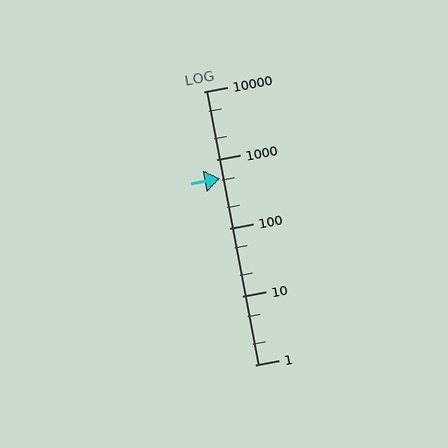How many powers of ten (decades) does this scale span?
The scale spans 4 decades, from 1 to 10000.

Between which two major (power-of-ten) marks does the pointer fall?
The pointer is between 100 and 1000.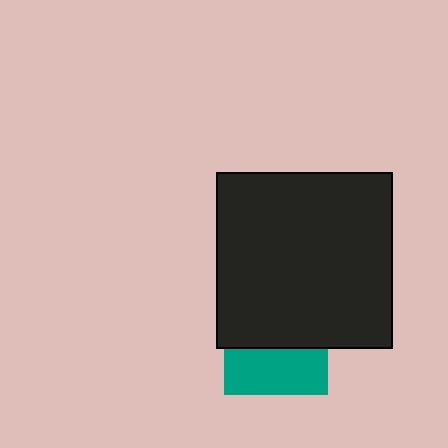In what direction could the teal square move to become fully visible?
The teal square could move down. That would shift it out from behind the black square entirely.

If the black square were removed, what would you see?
You would see the complete teal square.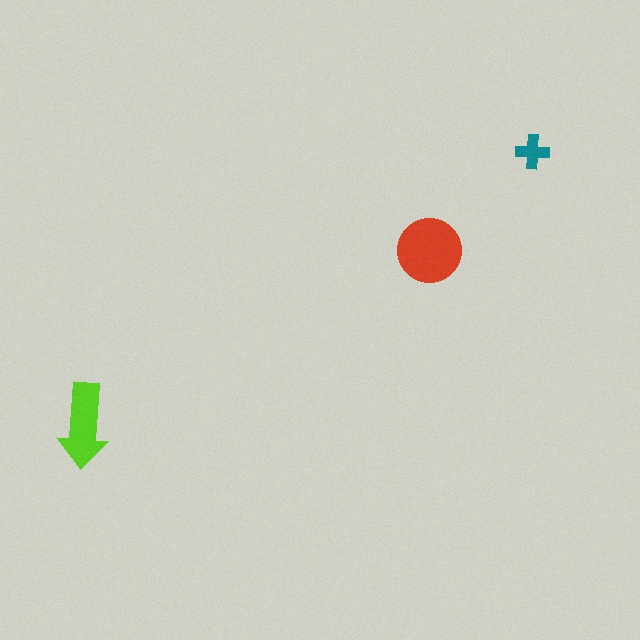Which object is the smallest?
The teal cross.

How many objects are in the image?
There are 3 objects in the image.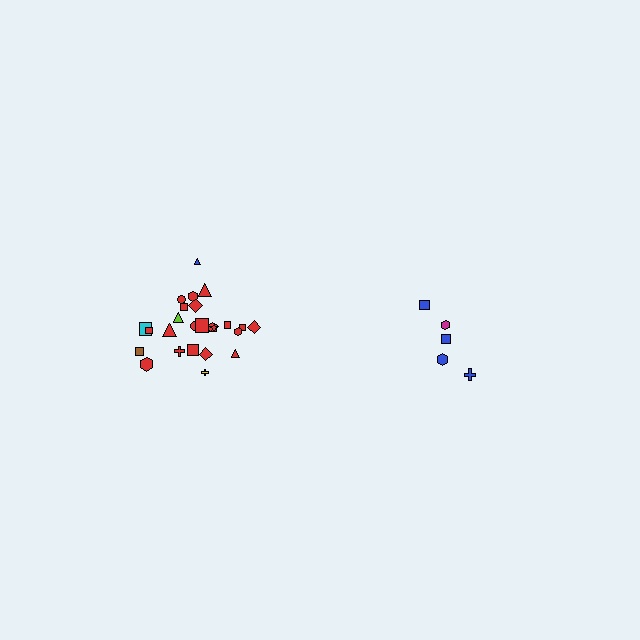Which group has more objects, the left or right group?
The left group.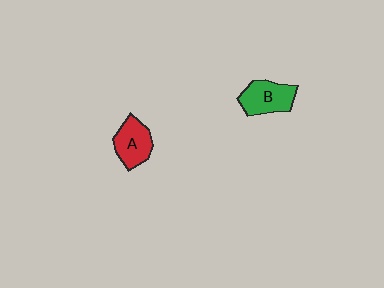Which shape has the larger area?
Shape B (green).